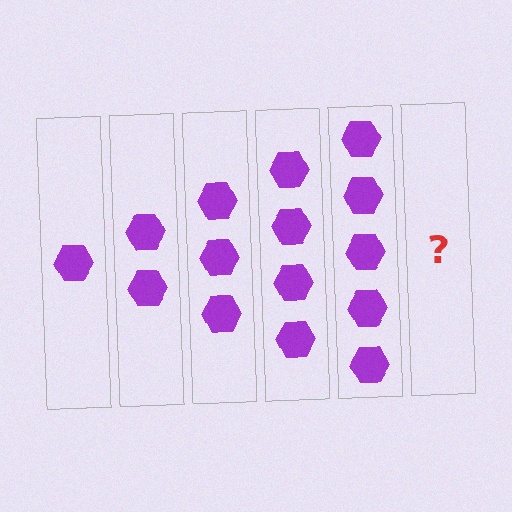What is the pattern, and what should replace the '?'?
The pattern is that each step adds one more hexagon. The '?' should be 6 hexagons.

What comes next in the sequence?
The next element should be 6 hexagons.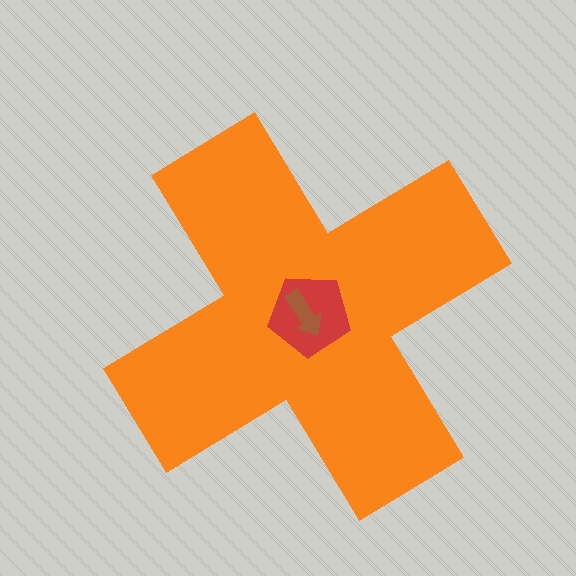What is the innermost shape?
The brown arrow.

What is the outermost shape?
The orange cross.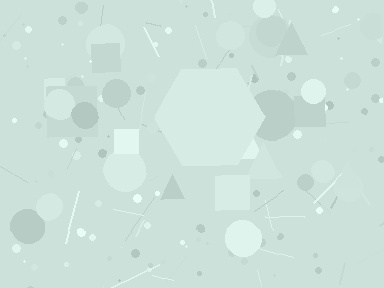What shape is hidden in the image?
A hexagon is hidden in the image.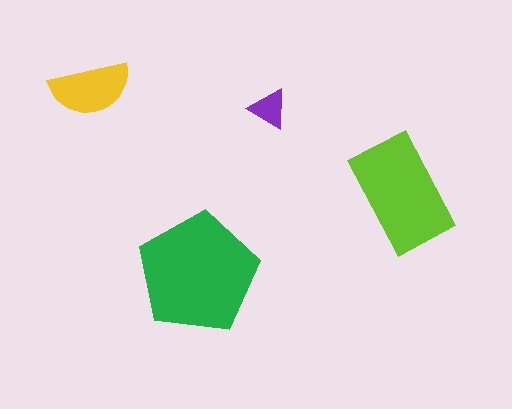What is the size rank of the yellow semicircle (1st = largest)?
3rd.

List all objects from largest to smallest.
The green pentagon, the lime rectangle, the yellow semicircle, the purple triangle.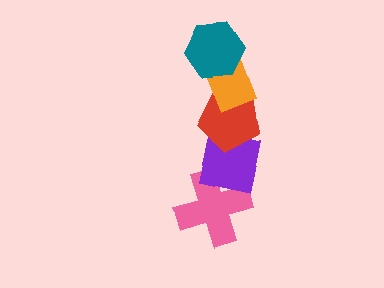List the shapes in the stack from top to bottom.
From top to bottom: the teal hexagon, the orange rectangle, the red pentagon, the purple square, the pink cross.